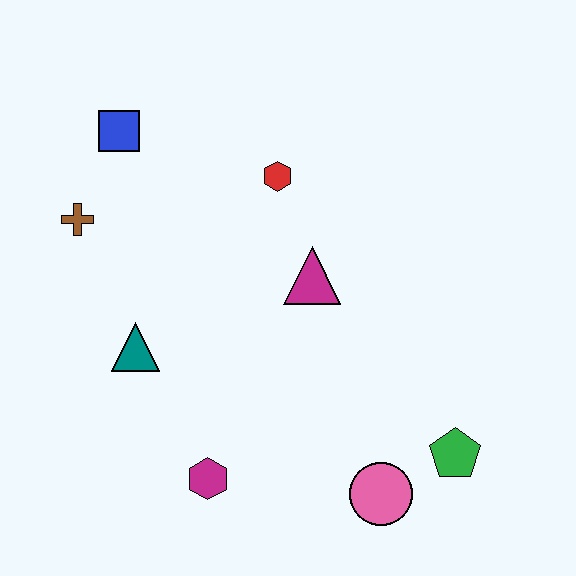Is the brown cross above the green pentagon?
Yes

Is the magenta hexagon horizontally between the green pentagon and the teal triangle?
Yes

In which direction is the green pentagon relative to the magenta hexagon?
The green pentagon is to the right of the magenta hexagon.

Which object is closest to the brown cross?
The blue square is closest to the brown cross.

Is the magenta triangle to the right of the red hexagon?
Yes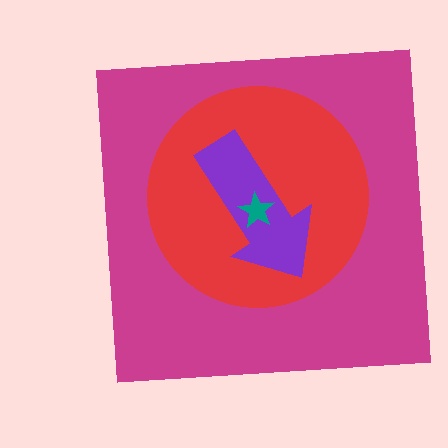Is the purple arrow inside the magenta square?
Yes.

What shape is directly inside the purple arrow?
The teal star.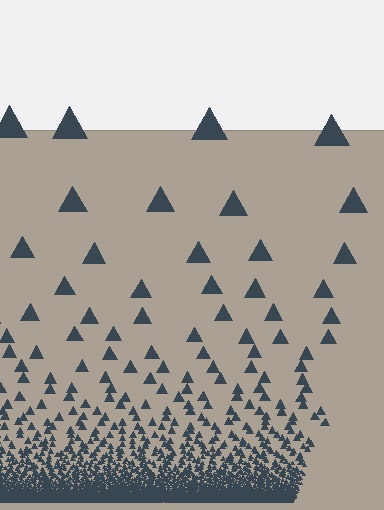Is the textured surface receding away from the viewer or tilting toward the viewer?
The surface appears to tilt toward the viewer. Texture elements get larger and sparser toward the top.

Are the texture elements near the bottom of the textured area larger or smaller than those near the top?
Smaller. The gradient is inverted — elements near the bottom are smaller and denser.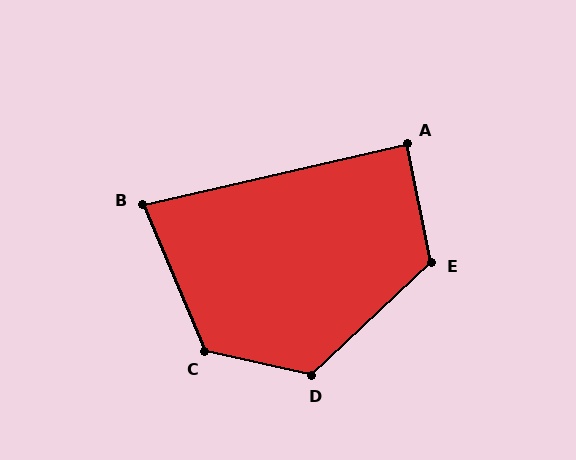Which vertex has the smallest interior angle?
B, at approximately 80 degrees.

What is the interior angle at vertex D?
Approximately 124 degrees (obtuse).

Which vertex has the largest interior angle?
C, at approximately 125 degrees.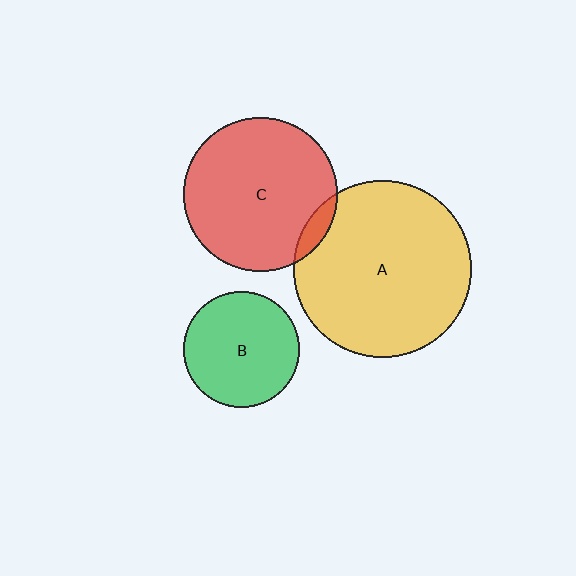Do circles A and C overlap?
Yes.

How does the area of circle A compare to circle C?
Approximately 1.3 times.